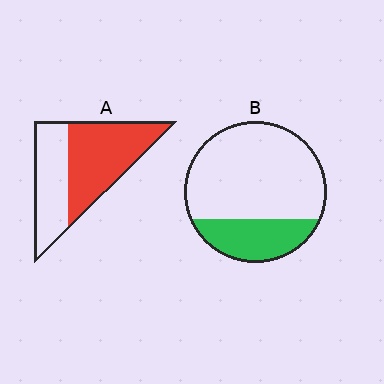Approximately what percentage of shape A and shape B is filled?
A is approximately 60% and B is approximately 25%.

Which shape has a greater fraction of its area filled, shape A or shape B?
Shape A.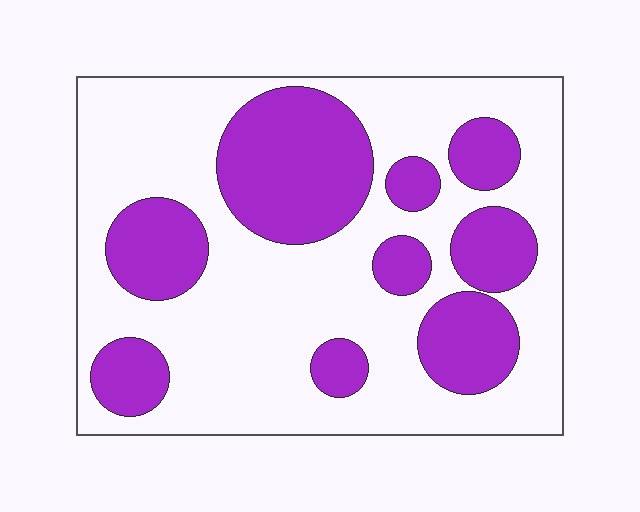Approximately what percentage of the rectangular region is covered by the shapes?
Approximately 35%.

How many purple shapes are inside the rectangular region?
9.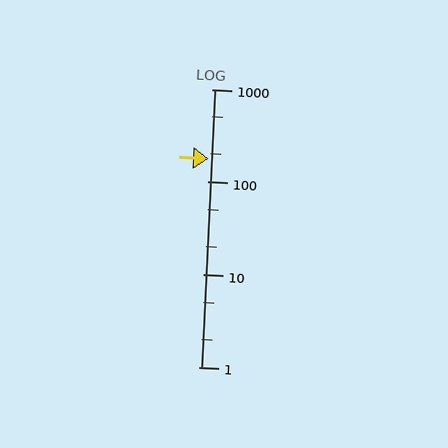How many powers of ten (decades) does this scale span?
The scale spans 3 decades, from 1 to 1000.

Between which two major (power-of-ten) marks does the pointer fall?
The pointer is between 100 and 1000.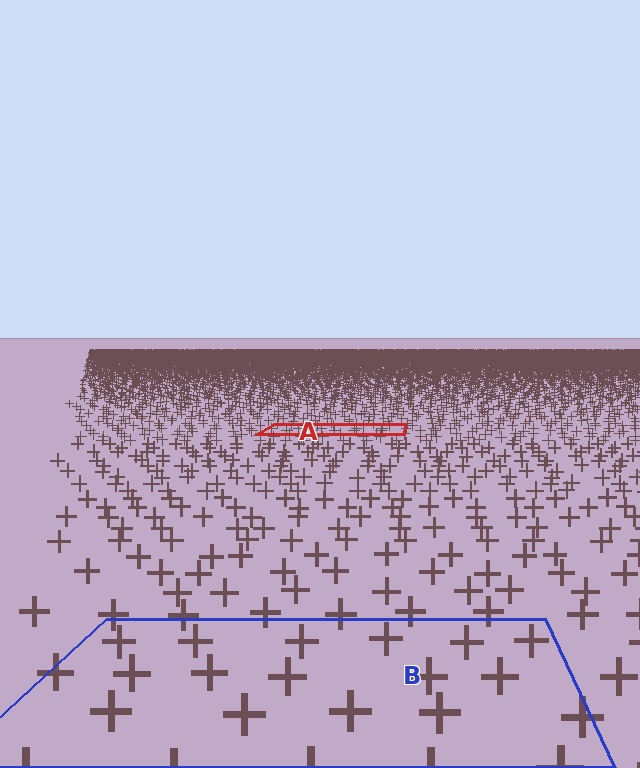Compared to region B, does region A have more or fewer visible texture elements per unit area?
Region A has more texture elements per unit area — they are packed more densely because it is farther away.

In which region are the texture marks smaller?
The texture marks are smaller in region A, because it is farther away.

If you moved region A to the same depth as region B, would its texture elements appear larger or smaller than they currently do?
They would appear larger. At a closer depth, the same texture elements are projected at a bigger on-screen size.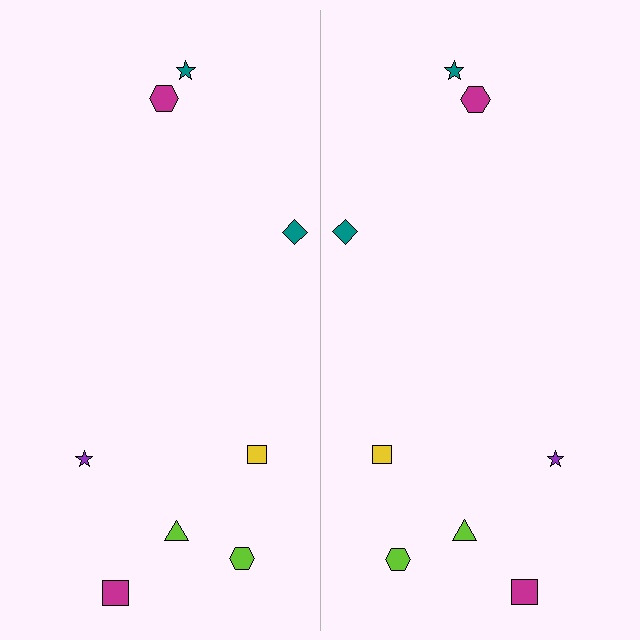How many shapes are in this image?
There are 16 shapes in this image.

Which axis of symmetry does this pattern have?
The pattern has a vertical axis of symmetry running through the center of the image.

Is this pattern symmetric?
Yes, this pattern has bilateral (reflection) symmetry.